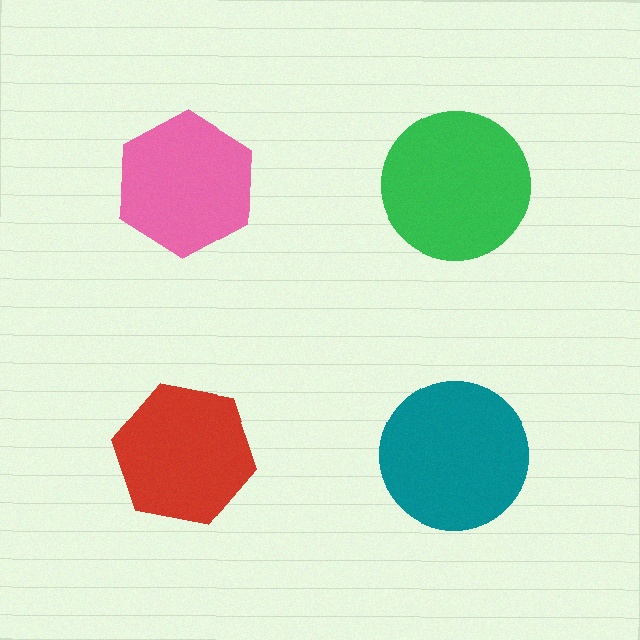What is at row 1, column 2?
A green circle.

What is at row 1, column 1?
A pink hexagon.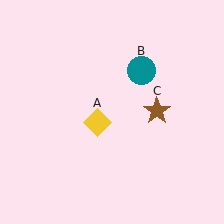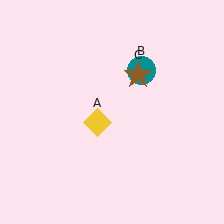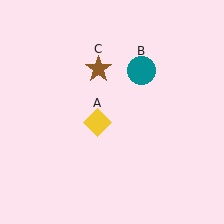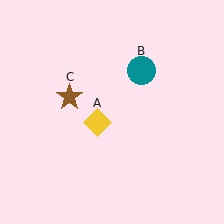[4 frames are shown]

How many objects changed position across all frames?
1 object changed position: brown star (object C).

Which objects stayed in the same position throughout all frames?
Yellow diamond (object A) and teal circle (object B) remained stationary.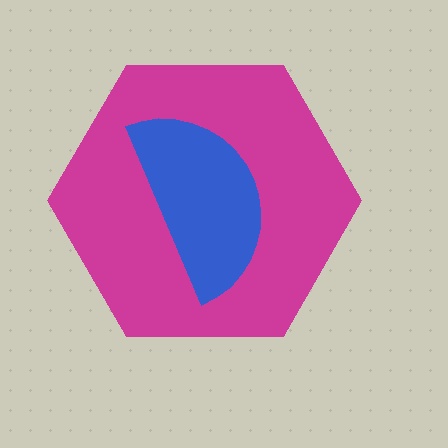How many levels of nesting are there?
2.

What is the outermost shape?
The magenta hexagon.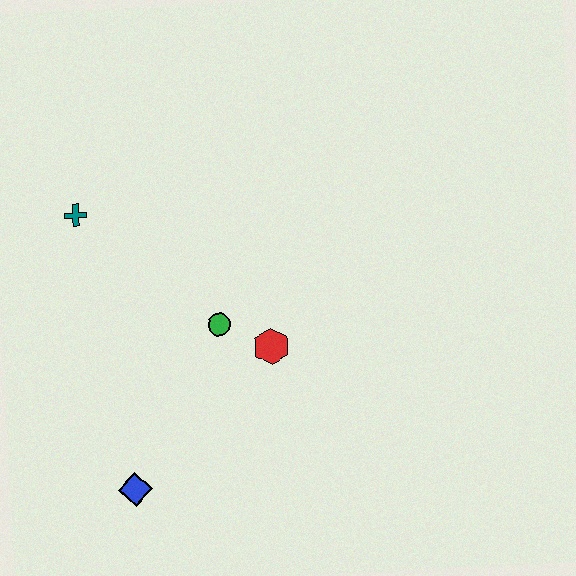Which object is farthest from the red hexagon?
The teal cross is farthest from the red hexagon.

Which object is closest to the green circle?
The red hexagon is closest to the green circle.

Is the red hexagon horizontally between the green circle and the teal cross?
No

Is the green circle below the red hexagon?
No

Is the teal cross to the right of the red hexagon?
No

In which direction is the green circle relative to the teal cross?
The green circle is to the right of the teal cross.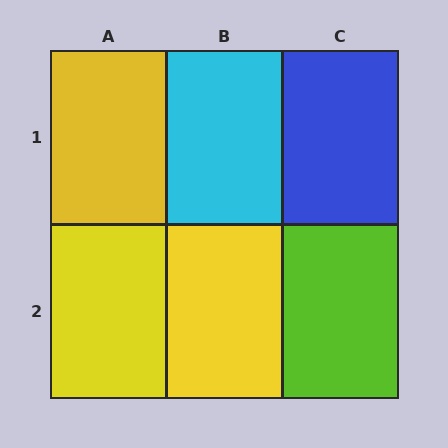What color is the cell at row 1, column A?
Yellow.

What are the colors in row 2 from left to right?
Yellow, yellow, lime.